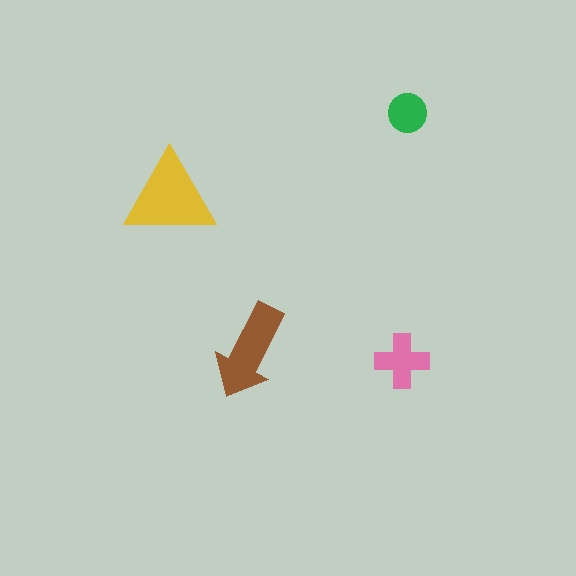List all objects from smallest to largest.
The green circle, the pink cross, the brown arrow, the yellow triangle.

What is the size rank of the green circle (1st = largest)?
4th.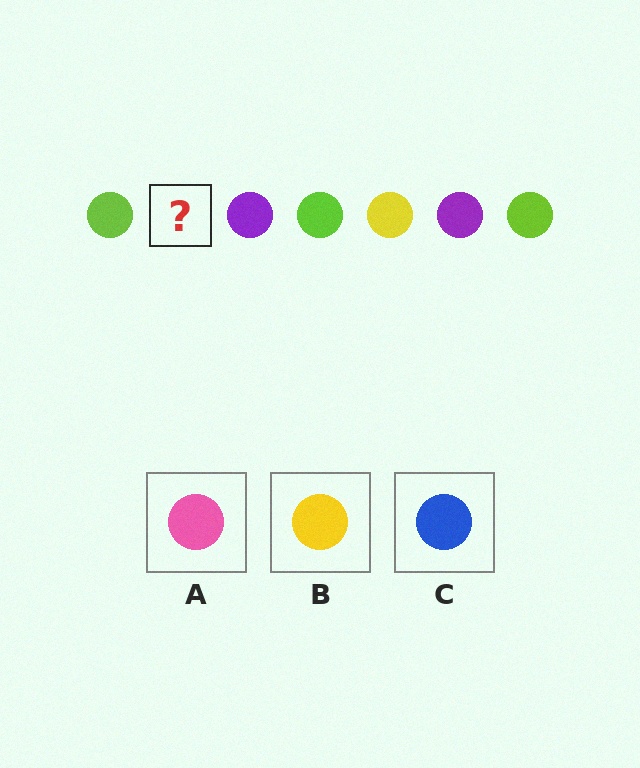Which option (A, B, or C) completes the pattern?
B.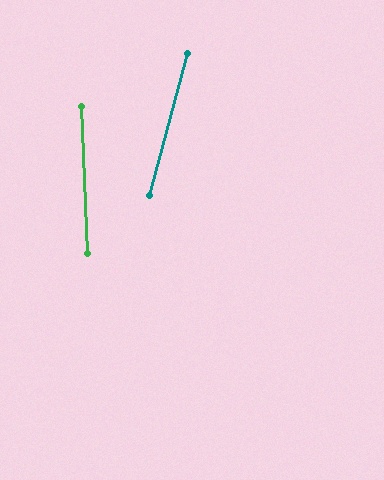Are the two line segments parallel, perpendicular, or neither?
Neither parallel nor perpendicular — they differ by about 17°.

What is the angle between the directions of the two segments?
Approximately 17 degrees.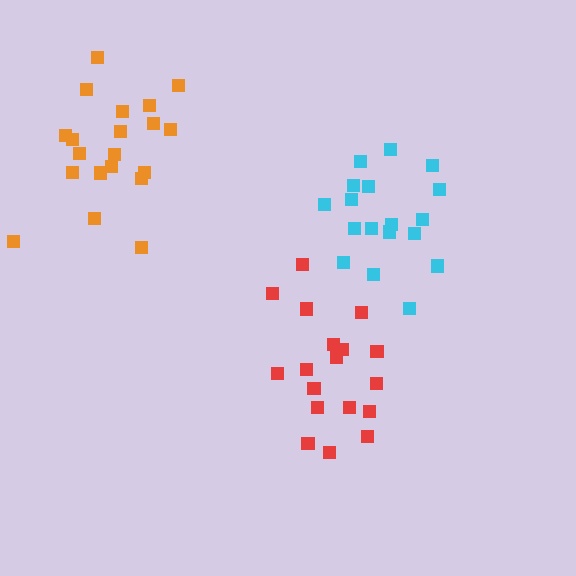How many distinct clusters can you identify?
There are 3 distinct clusters.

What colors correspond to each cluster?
The clusters are colored: orange, cyan, red.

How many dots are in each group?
Group 1: 20 dots, Group 2: 18 dots, Group 3: 18 dots (56 total).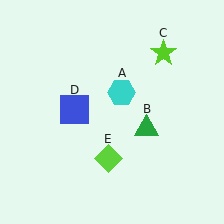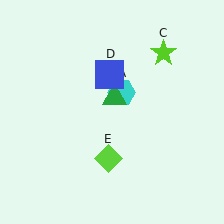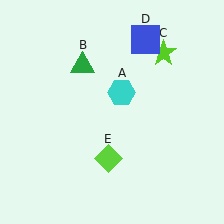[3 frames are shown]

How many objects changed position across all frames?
2 objects changed position: green triangle (object B), blue square (object D).